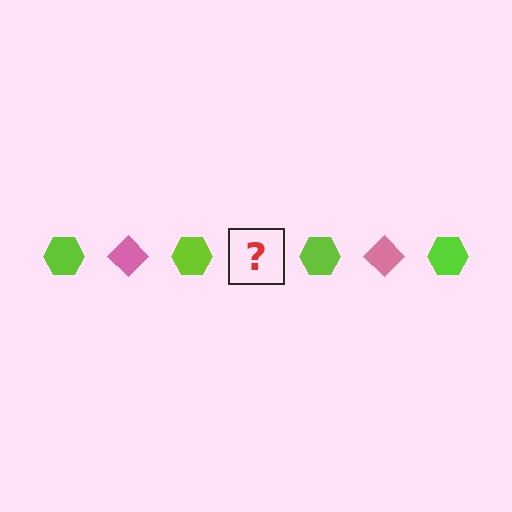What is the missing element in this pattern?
The missing element is a pink diamond.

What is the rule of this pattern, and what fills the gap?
The rule is that the pattern alternates between lime hexagon and pink diamond. The gap should be filled with a pink diamond.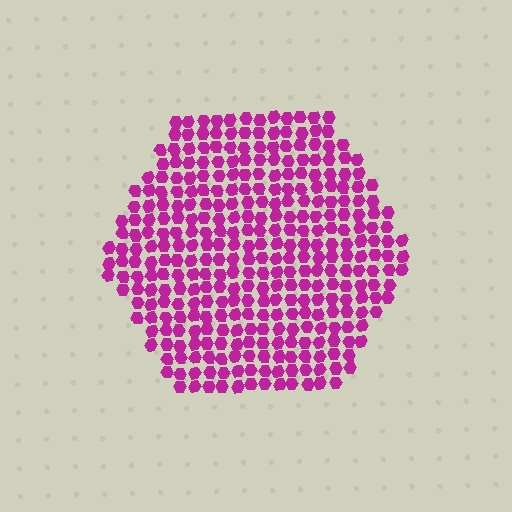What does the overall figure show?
The overall figure shows a hexagon.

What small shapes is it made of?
It is made of small hexagons.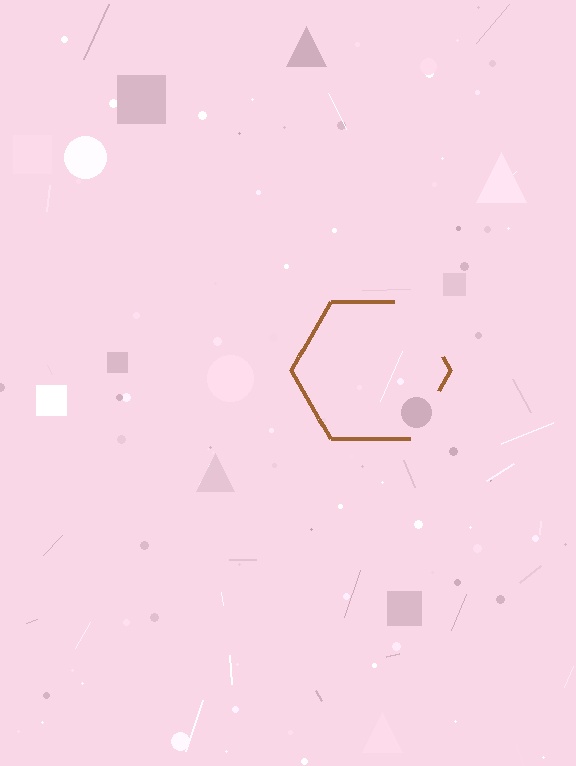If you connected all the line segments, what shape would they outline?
They would outline a hexagon.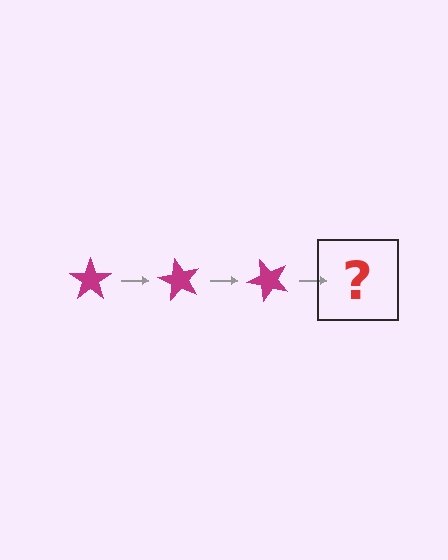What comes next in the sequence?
The next element should be a magenta star rotated 180 degrees.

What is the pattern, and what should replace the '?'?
The pattern is that the star rotates 60 degrees each step. The '?' should be a magenta star rotated 180 degrees.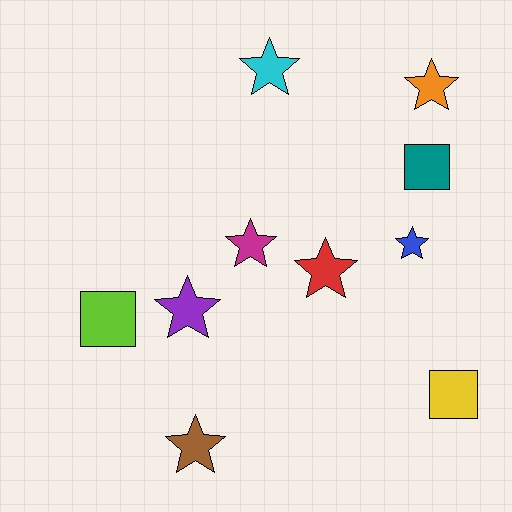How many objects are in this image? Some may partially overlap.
There are 10 objects.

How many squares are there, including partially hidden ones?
There are 3 squares.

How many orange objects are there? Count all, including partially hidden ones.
There is 1 orange object.